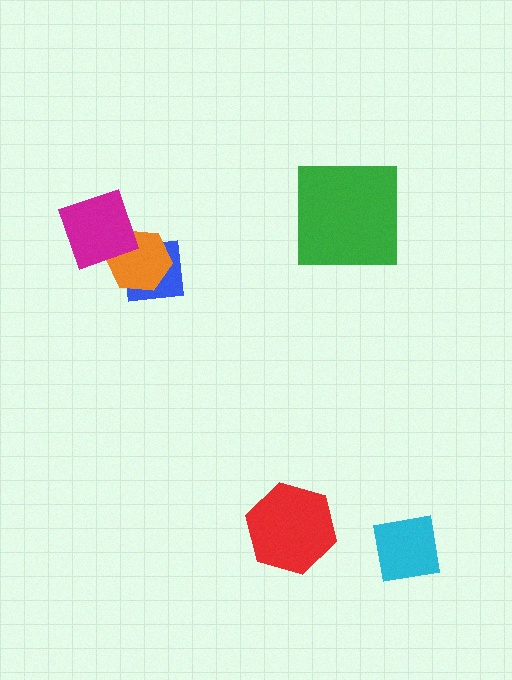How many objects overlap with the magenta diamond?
1 object overlaps with the magenta diamond.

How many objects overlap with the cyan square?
0 objects overlap with the cyan square.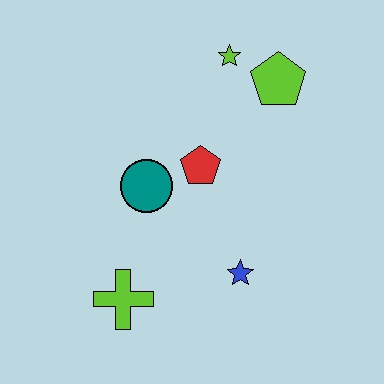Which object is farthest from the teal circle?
The lime pentagon is farthest from the teal circle.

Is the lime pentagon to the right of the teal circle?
Yes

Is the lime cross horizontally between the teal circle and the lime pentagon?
No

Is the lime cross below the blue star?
Yes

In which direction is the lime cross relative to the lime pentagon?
The lime cross is below the lime pentagon.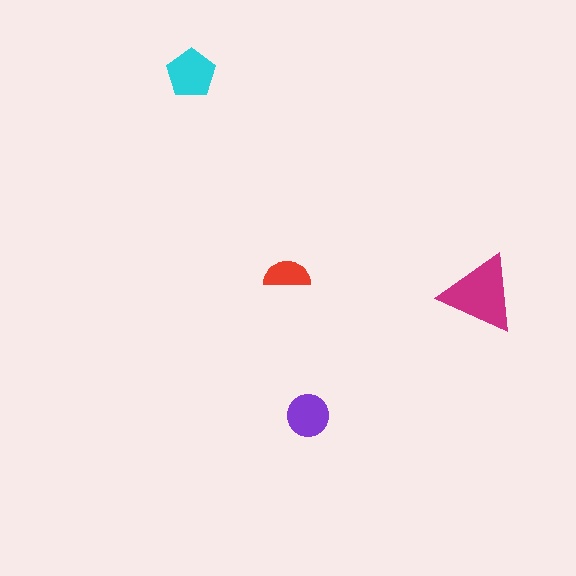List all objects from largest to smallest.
The magenta triangle, the cyan pentagon, the purple circle, the red semicircle.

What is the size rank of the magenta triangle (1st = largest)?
1st.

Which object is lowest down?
The purple circle is bottommost.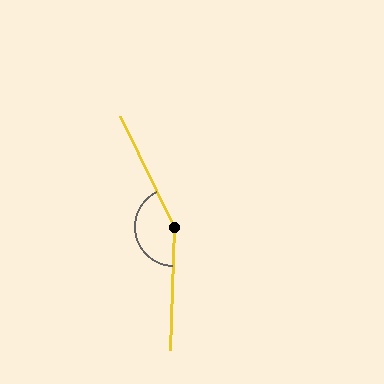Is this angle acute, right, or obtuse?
It is obtuse.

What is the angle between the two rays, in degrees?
Approximately 152 degrees.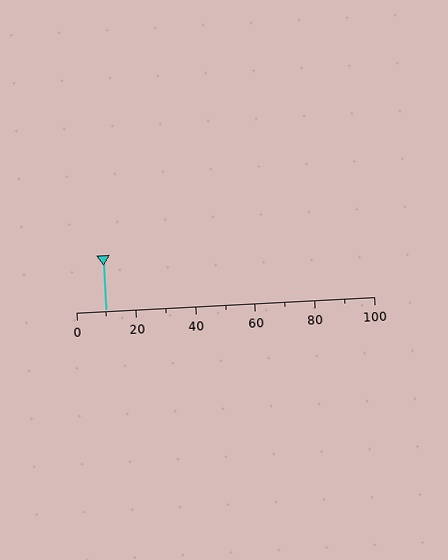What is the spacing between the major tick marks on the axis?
The major ticks are spaced 20 apart.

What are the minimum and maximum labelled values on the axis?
The axis runs from 0 to 100.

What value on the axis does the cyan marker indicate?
The marker indicates approximately 10.